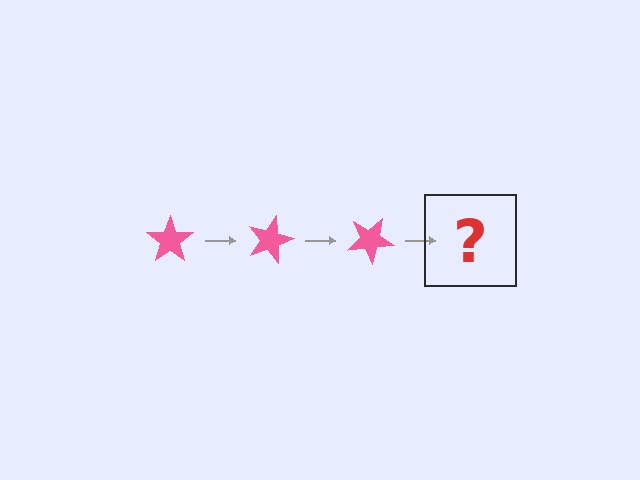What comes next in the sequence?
The next element should be a pink star rotated 45 degrees.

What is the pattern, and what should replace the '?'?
The pattern is that the star rotates 15 degrees each step. The '?' should be a pink star rotated 45 degrees.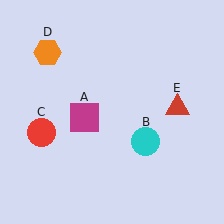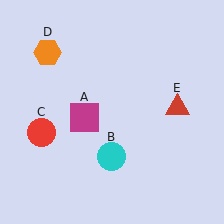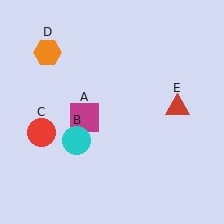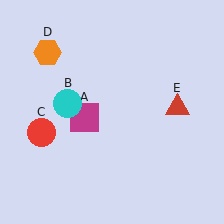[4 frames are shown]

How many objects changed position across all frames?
1 object changed position: cyan circle (object B).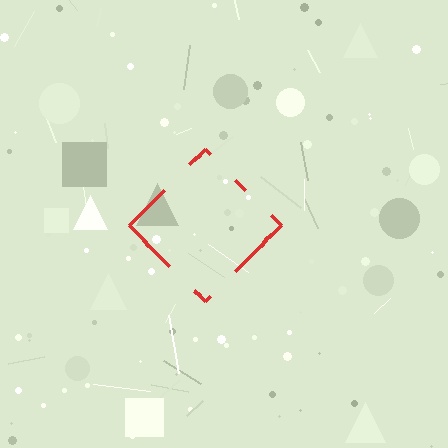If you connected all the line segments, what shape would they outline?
They would outline a diamond.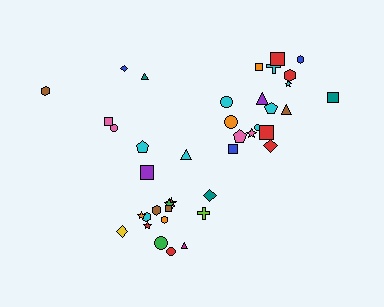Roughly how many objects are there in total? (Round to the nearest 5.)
Roughly 40 objects in total.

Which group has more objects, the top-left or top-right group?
The top-right group.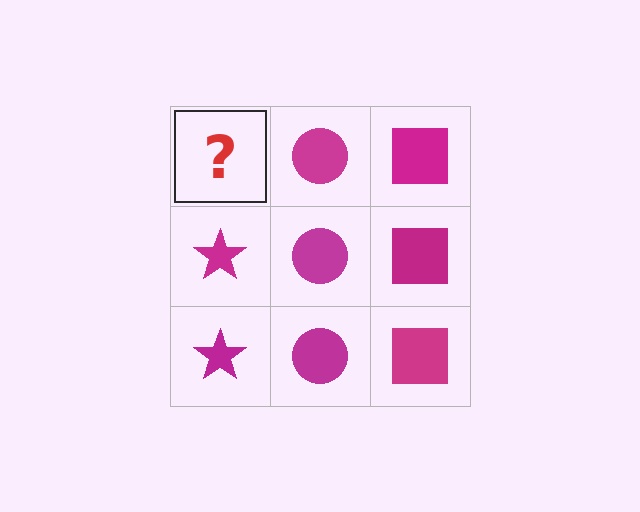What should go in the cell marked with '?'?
The missing cell should contain a magenta star.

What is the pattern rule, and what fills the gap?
The rule is that each column has a consistent shape. The gap should be filled with a magenta star.